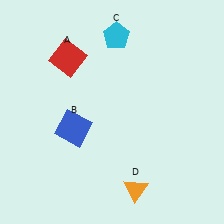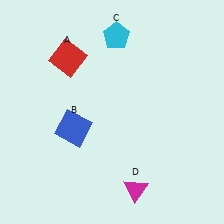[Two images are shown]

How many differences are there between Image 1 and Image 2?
There is 1 difference between the two images.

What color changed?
The triangle (D) changed from orange in Image 1 to magenta in Image 2.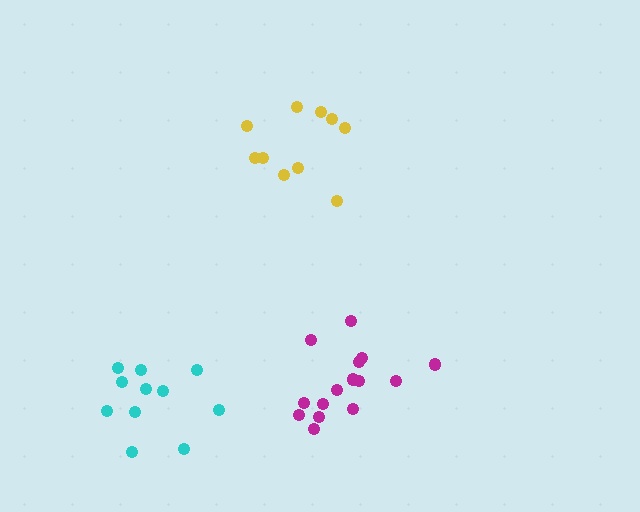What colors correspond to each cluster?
The clusters are colored: cyan, yellow, magenta.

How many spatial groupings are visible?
There are 3 spatial groupings.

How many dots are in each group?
Group 1: 11 dots, Group 2: 10 dots, Group 3: 15 dots (36 total).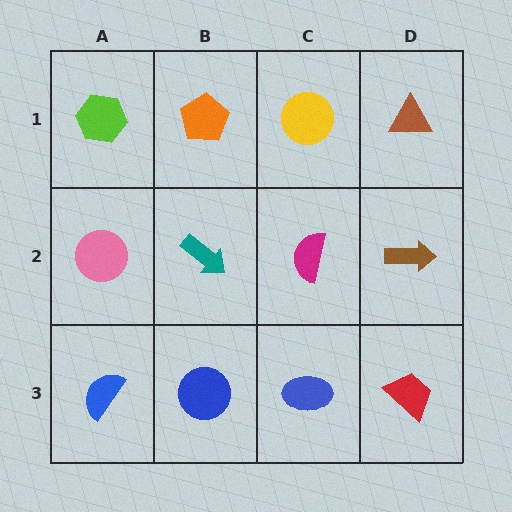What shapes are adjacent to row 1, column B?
A teal arrow (row 2, column B), a lime hexagon (row 1, column A), a yellow circle (row 1, column C).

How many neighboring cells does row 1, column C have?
3.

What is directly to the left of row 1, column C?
An orange pentagon.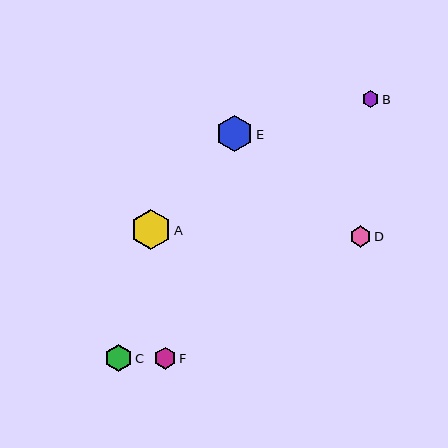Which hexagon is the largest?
Hexagon A is the largest with a size of approximately 40 pixels.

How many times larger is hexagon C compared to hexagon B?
Hexagon C is approximately 1.6 times the size of hexagon B.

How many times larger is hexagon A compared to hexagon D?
Hexagon A is approximately 1.8 times the size of hexagon D.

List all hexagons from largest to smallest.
From largest to smallest: A, E, C, F, D, B.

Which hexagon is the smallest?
Hexagon B is the smallest with a size of approximately 17 pixels.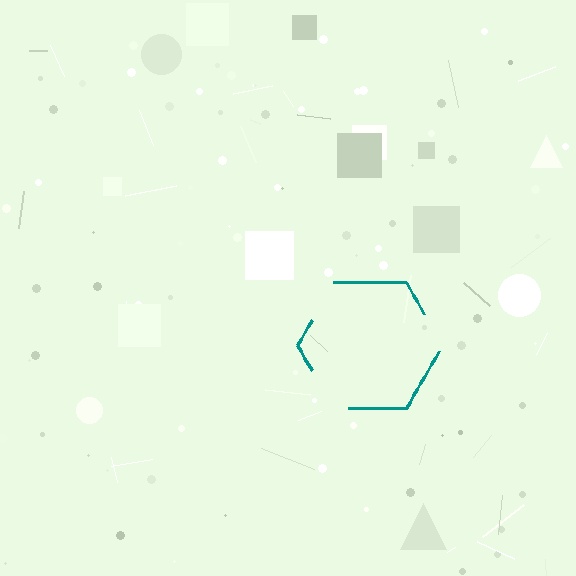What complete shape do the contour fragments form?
The contour fragments form a hexagon.